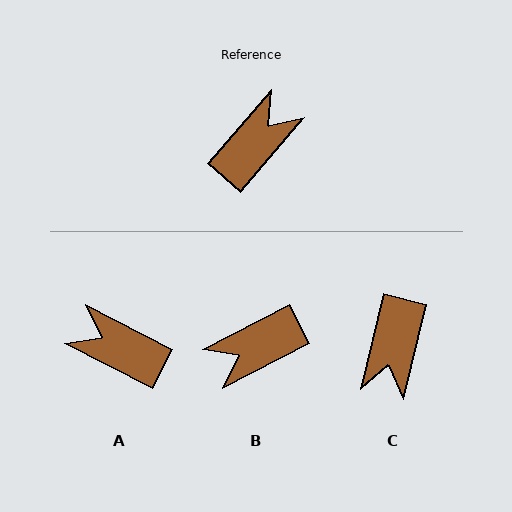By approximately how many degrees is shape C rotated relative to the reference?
Approximately 153 degrees clockwise.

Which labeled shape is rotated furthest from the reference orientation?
B, about 158 degrees away.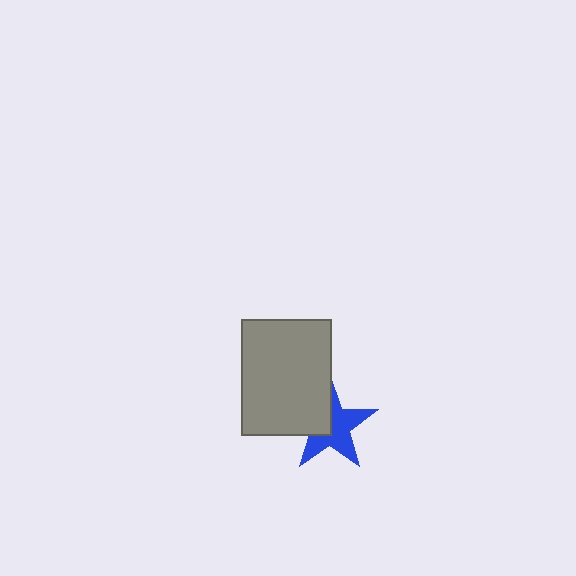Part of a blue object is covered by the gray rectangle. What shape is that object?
It is a star.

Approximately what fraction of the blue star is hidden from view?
Roughly 38% of the blue star is hidden behind the gray rectangle.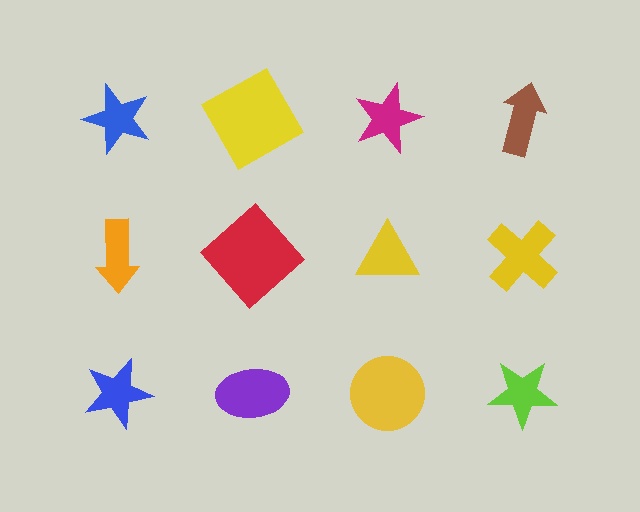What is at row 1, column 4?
A brown arrow.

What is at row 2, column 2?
A red diamond.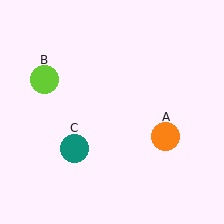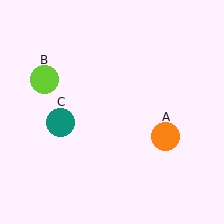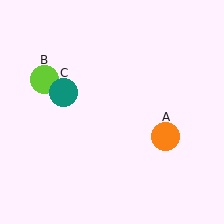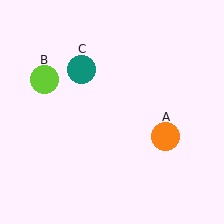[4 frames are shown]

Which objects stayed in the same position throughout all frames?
Orange circle (object A) and lime circle (object B) remained stationary.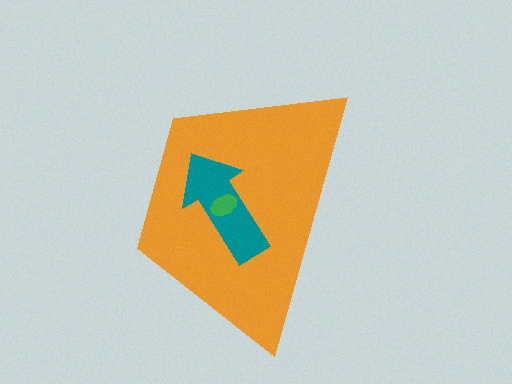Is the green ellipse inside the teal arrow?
Yes.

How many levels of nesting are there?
3.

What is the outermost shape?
The orange trapezoid.